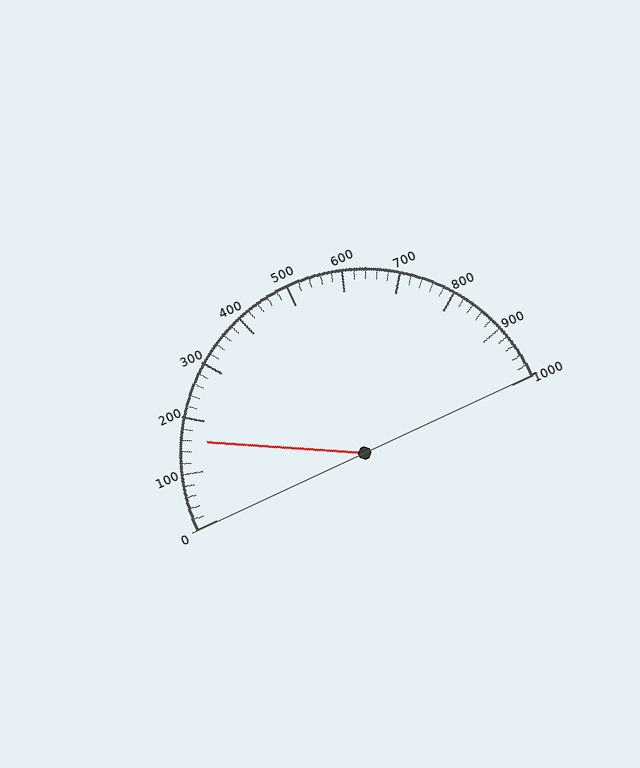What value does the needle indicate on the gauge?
The needle indicates approximately 160.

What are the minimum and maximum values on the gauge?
The gauge ranges from 0 to 1000.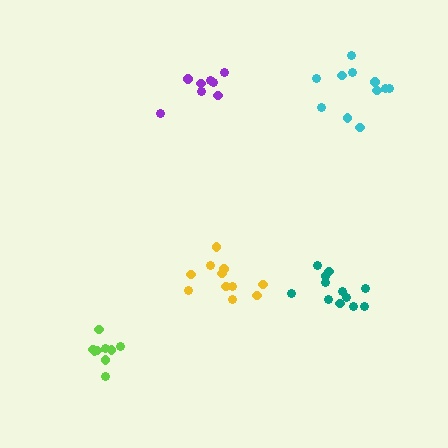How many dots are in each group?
Group 1: 12 dots, Group 2: 8 dots, Group 3: 11 dots, Group 4: 9 dots, Group 5: 11 dots (51 total).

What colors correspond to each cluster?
The clusters are colored: teal, purple, cyan, lime, yellow.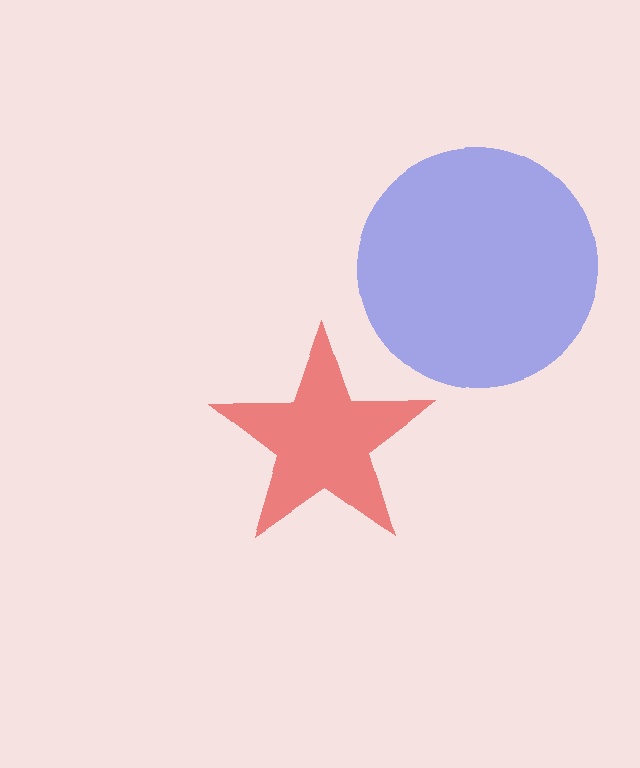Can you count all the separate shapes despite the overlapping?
Yes, there are 2 separate shapes.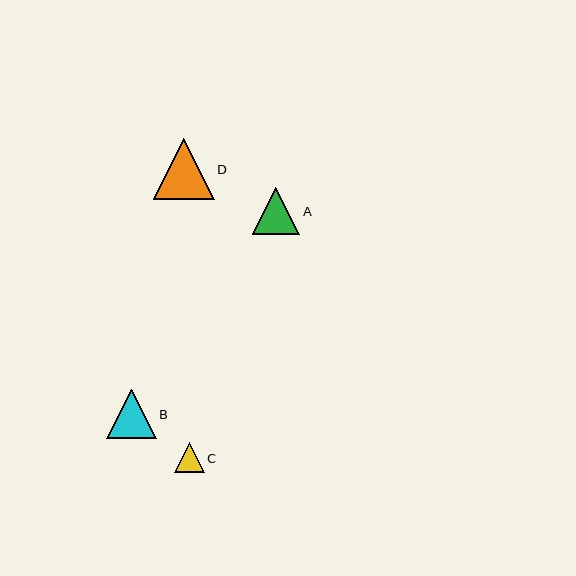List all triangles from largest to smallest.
From largest to smallest: D, B, A, C.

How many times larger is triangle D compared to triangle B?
Triangle D is approximately 1.2 times the size of triangle B.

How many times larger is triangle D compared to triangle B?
Triangle D is approximately 1.2 times the size of triangle B.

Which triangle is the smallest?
Triangle C is the smallest with a size of approximately 30 pixels.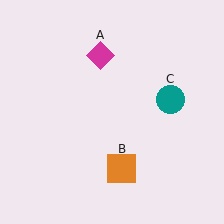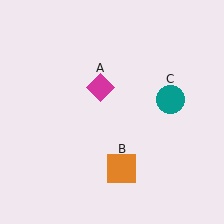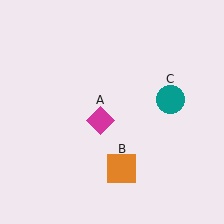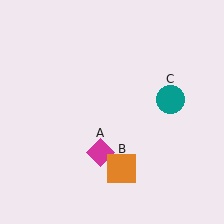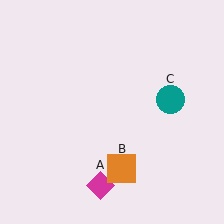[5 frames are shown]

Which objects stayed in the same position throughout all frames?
Orange square (object B) and teal circle (object C) remained stationary.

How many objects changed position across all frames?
1 object changed position: magenta diamond (object A).